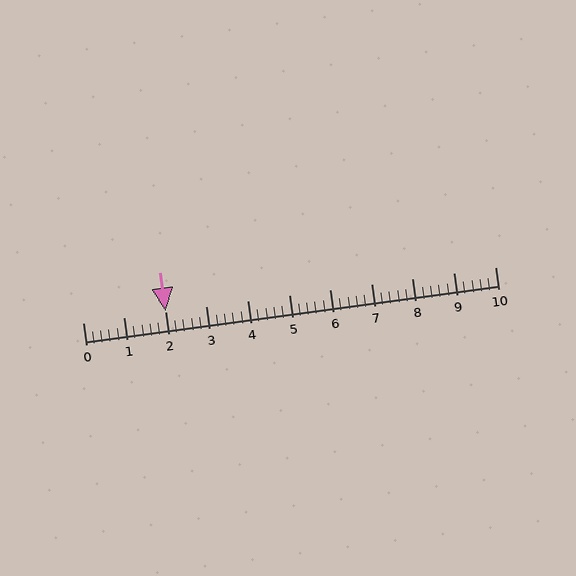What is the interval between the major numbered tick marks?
The major tick marks are spaced 1 units apart.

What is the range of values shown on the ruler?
The ruler shows values from 0 to 10.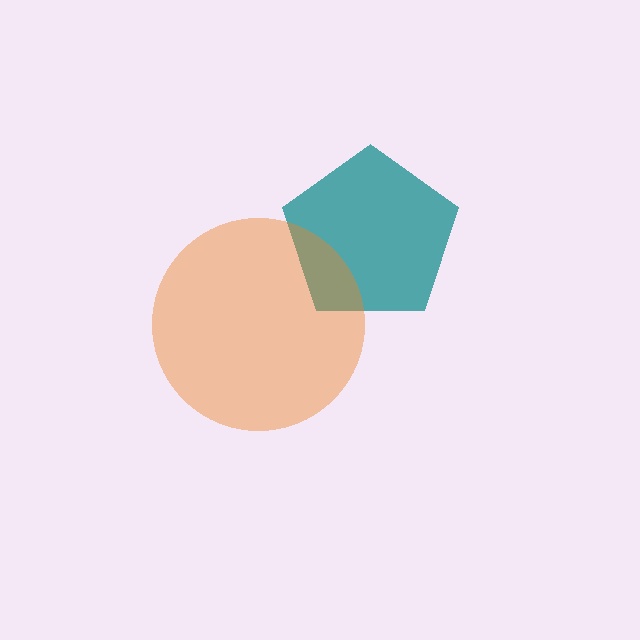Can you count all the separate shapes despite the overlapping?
Yes, there are 2 separate shapes.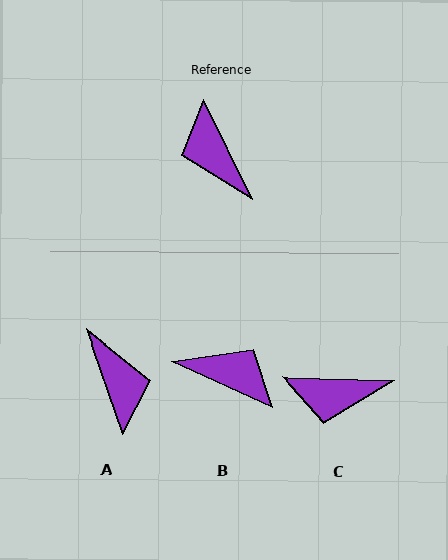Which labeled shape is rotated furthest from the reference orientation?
A, about 173 degrees away.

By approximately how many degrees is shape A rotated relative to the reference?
Approximately 173 degrees counter-clockwise.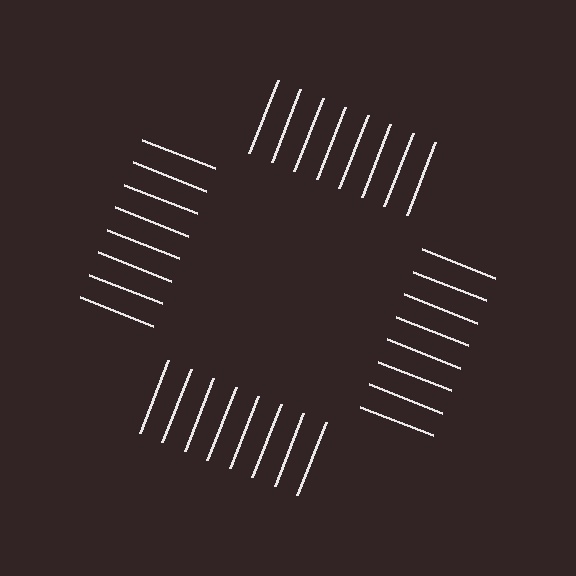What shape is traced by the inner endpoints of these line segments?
An illusory square — the line segments terminate on its edges but no continuous stroke is drawn.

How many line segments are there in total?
32 — 8 along each of the 4 edges.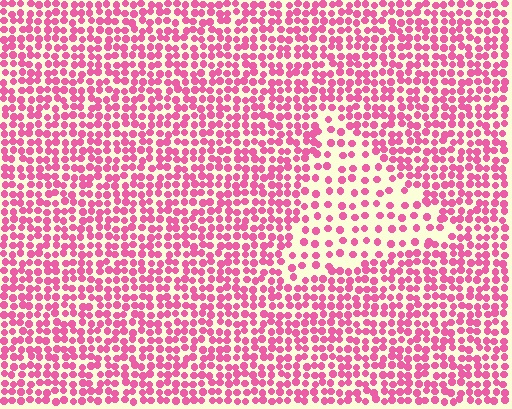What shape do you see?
I see a triangle.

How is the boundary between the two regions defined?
The boundary is defined by a change in element density (approximately 2.1x ratio). All elements are the same color, size, and shape.